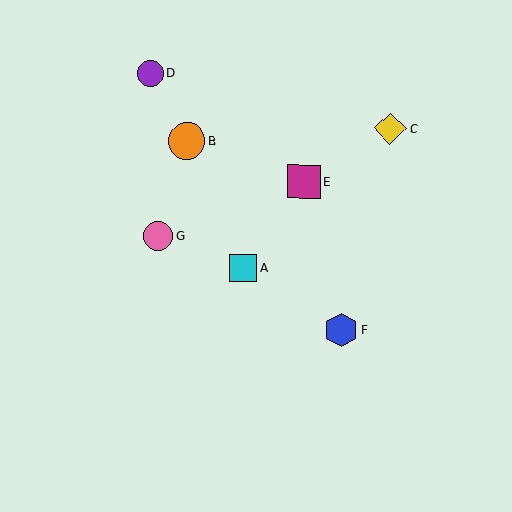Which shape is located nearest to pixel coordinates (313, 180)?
The magenta square (labeled E) at (304, 182) is nearest to that location.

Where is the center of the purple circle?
The center of the purple circle is at (150, 73).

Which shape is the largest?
The orange circle (labeled B) is the largest.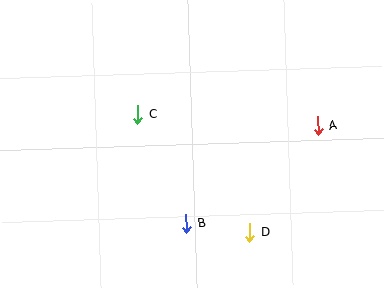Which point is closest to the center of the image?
Point C at (138, 115) is closest to the center.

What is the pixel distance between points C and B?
The distance between C and B is 120 pixels.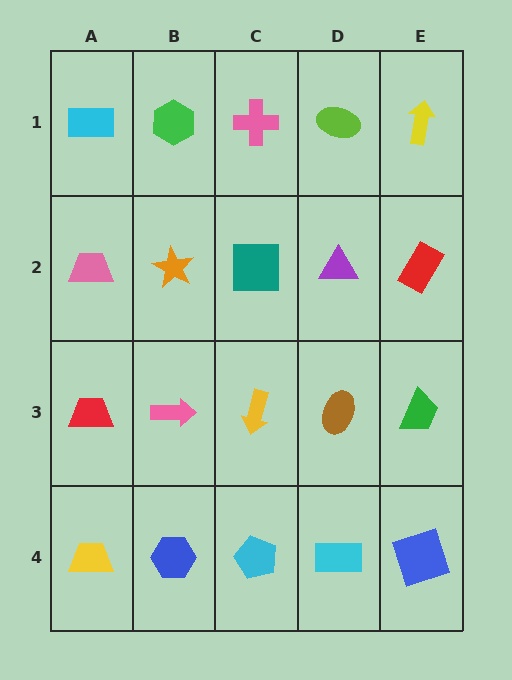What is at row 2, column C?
A teal square.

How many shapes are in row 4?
5 shapes.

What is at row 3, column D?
A brown ellipse.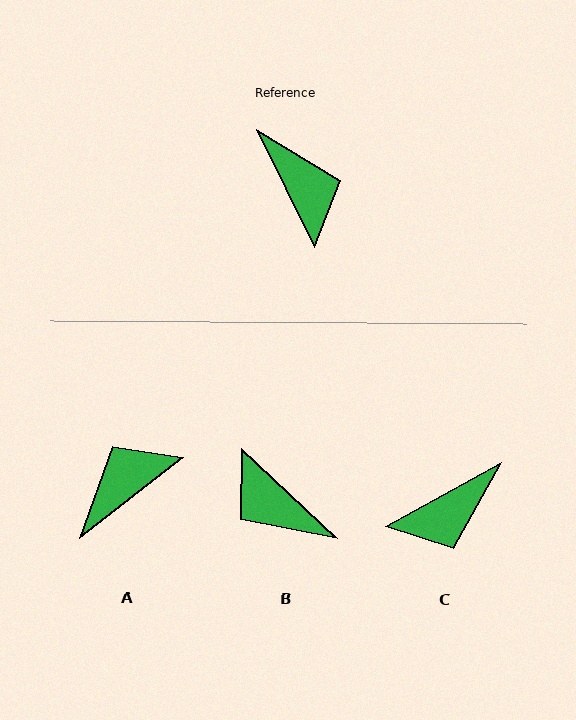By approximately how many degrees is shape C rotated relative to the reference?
Approximately 87 degrees clockwise.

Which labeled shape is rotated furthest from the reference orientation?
B, about 160 degrees away.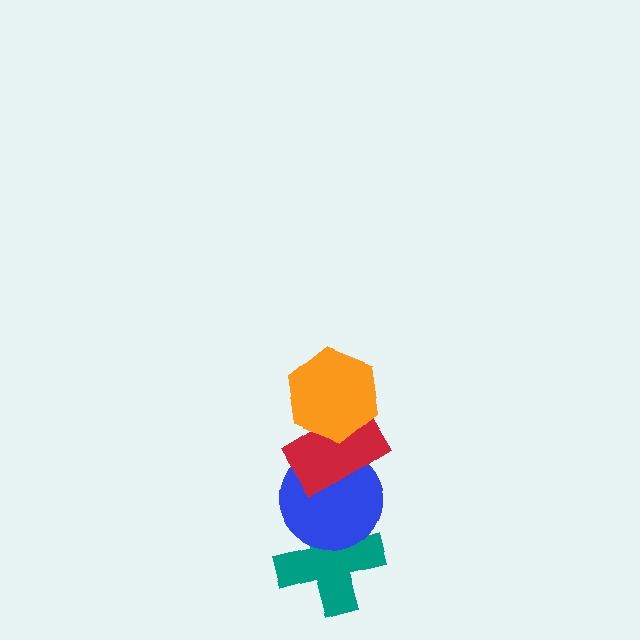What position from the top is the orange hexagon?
The orange hexagon is 1st from the top.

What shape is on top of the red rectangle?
The orange hexagon is on top of the red rectangle.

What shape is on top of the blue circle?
The red rectangle is on top of the blue circle.